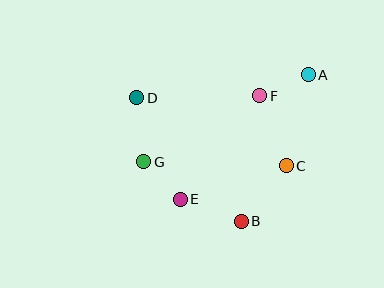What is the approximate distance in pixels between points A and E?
The distance between A and E is approximately 179 pixels.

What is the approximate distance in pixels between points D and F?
The distance between D and F is approximately 123 pixels.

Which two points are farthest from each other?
Points A and G are farthest from each other.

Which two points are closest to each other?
Points E and G are closest to each other.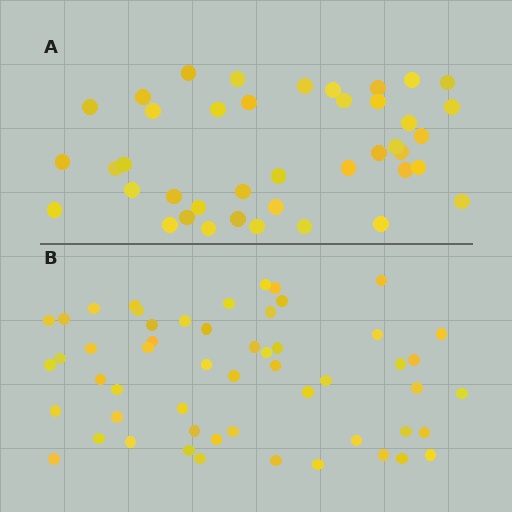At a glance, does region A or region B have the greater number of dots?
Region B (the bottom region) has more dots.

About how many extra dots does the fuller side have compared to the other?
Region B has approximately 15 more dots than region A.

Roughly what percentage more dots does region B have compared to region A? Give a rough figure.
About 30% more.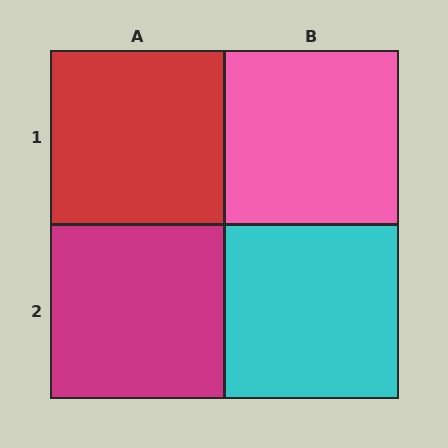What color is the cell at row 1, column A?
Red.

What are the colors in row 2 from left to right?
Magenta, cyan.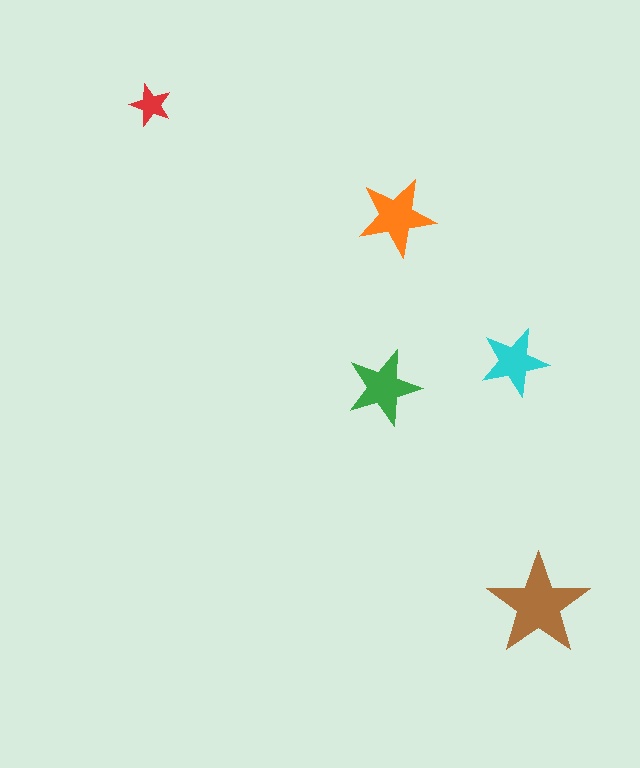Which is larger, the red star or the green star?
The green one.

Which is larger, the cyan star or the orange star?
The orange one.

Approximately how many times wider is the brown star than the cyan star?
About 1.5 times wider.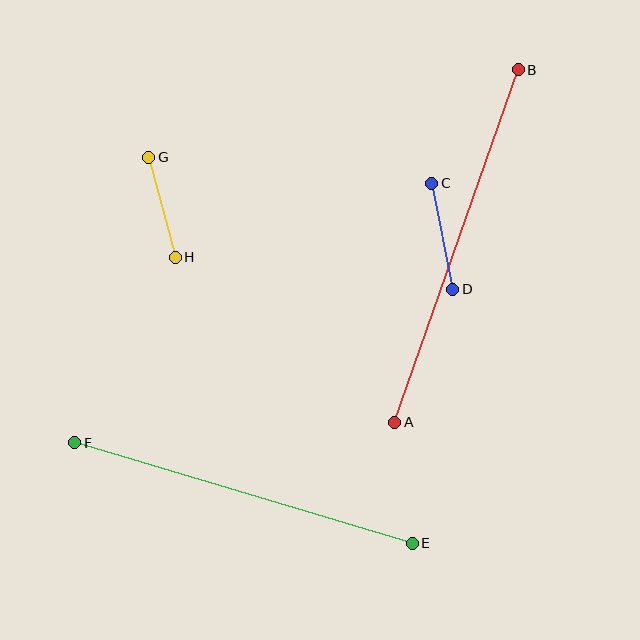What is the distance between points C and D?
The distance is approximately 108 pixels.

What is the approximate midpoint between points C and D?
The midpoint is at approximately (442, 236) pixels.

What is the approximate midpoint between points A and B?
The midpoint is at approximately (456, 246) pixels.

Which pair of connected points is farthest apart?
Points A and B are farthest apart.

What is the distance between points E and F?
The distance is approximately 352 pixels.